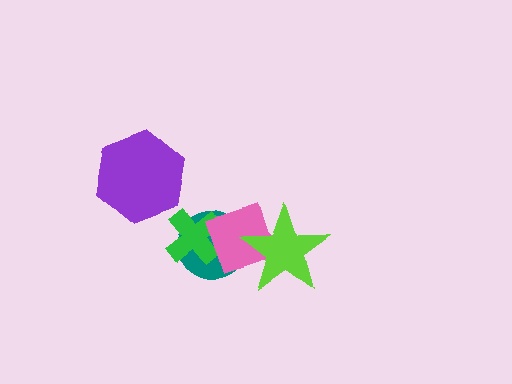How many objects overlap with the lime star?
2 objects overlap with the lime star.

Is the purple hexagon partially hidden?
No, no other shape covers it.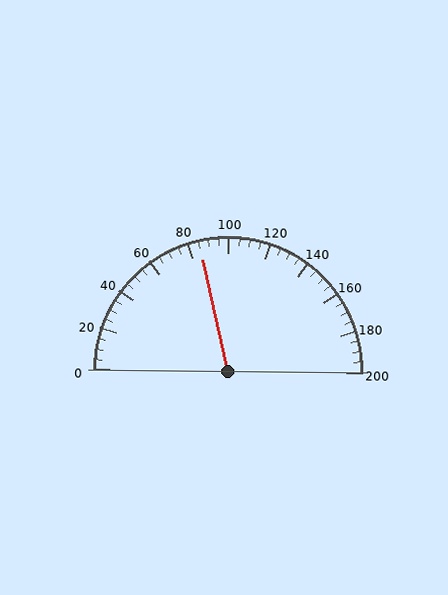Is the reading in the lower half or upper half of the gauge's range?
The reading is in the lower half of the range (0 to 200).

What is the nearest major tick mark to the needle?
The nearest major tick mark is 80.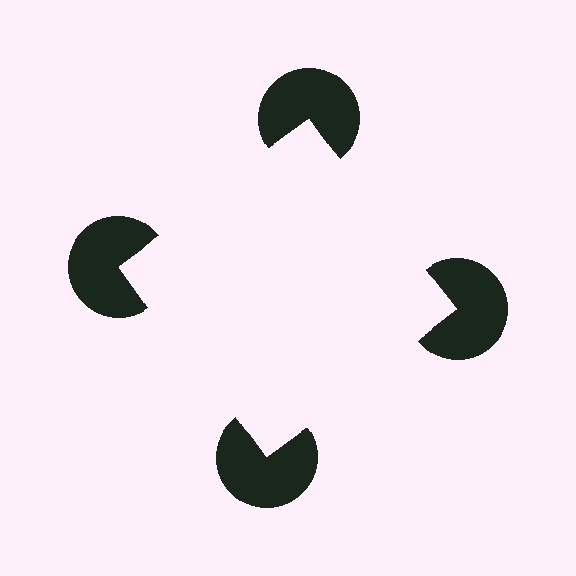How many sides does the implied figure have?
4 sides.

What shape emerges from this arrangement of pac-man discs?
An illusory square — its edges are inferred from the aligned wedge cuts in the pac-man discs, not physically drawn.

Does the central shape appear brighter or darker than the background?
It typically appears slightly brighter than the background, even though no actual brightness change is drawn.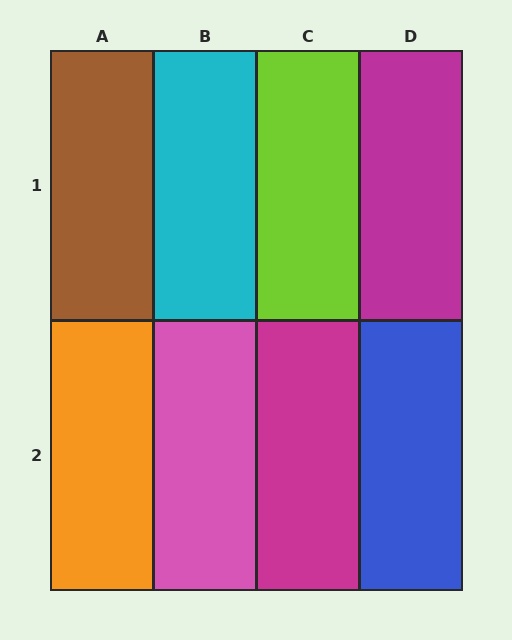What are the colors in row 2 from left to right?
Orange, pink, magenta, blue.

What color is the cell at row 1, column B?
Cyan.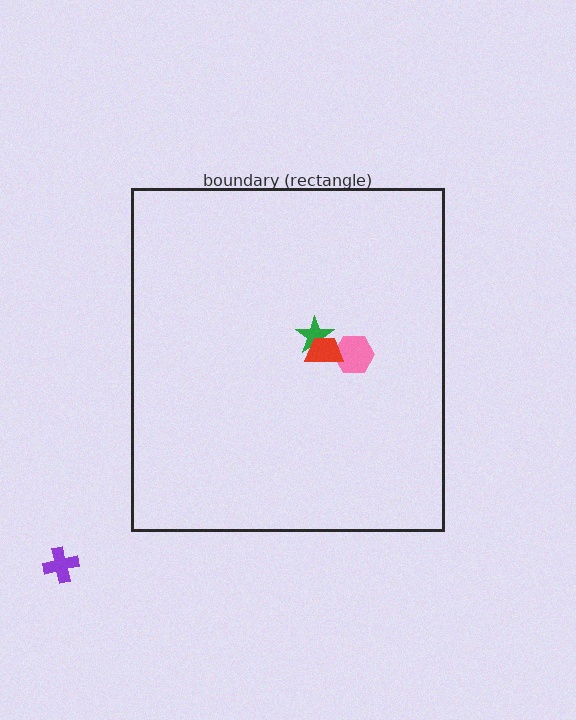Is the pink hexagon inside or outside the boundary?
Inside.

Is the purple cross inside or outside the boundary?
Outside.